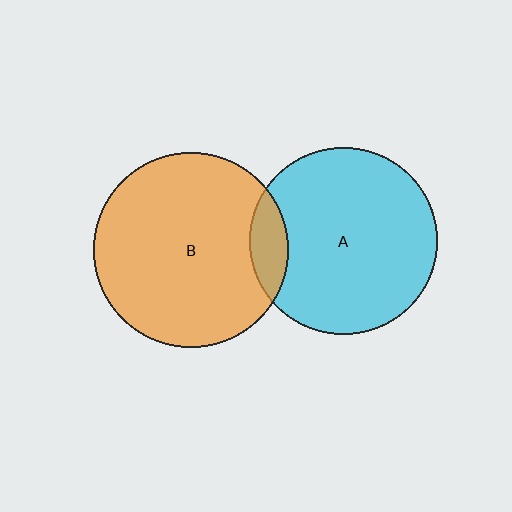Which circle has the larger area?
Circle B (orange).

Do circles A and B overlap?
Yes.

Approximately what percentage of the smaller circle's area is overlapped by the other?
Approximately 10%.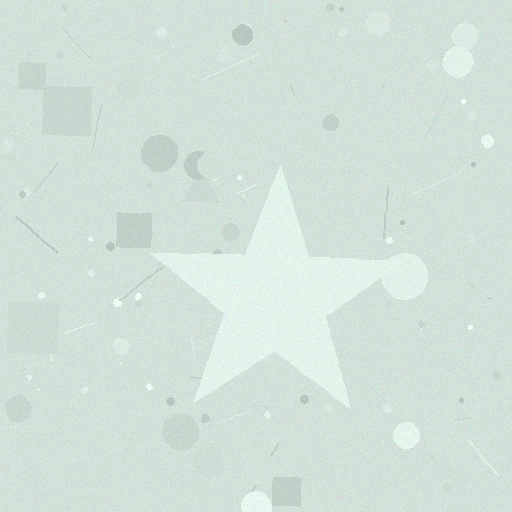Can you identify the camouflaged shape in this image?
The camouflaged shape is a star.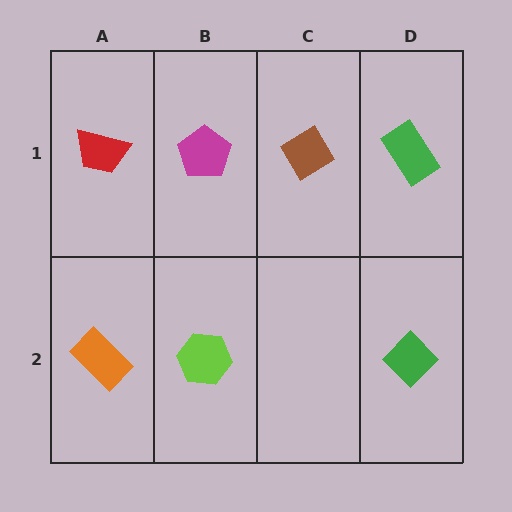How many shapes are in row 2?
3 shapes.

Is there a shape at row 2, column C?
No, that cell is empty.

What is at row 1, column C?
A brown diamond.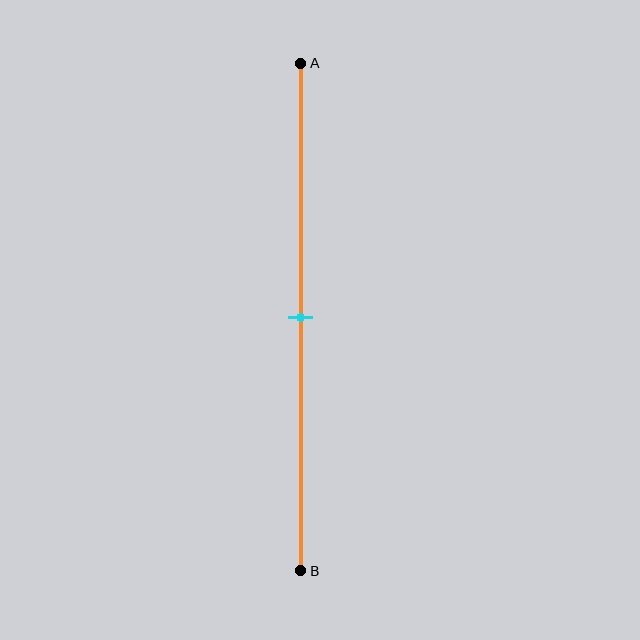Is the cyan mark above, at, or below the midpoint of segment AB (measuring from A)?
The cyan mark is approximately at the midpoint of segment AB.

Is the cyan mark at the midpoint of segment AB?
Yes, the mark is approximately at the midpoint.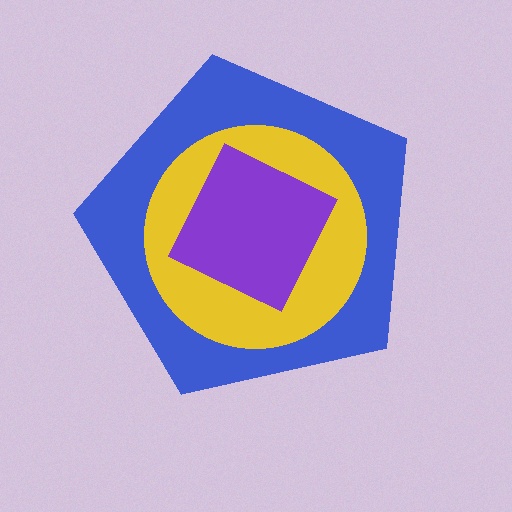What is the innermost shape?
The purple square.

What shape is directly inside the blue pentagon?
The yellow circle.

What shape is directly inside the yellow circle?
The purple square.